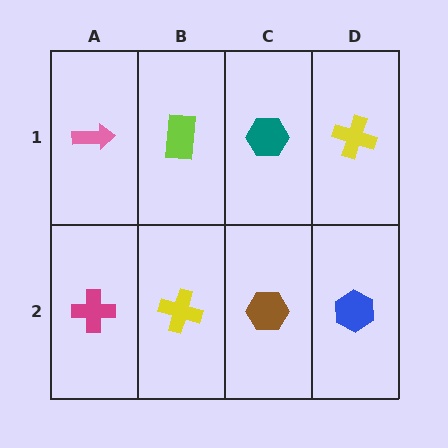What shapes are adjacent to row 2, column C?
A teal hexagon (row 1, column C), a yellow cross (row 2, column B), a blue hexagon (row 2, column D).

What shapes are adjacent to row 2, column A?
A pink arrow (row 1, column A), a yellow cross (row 2, column B).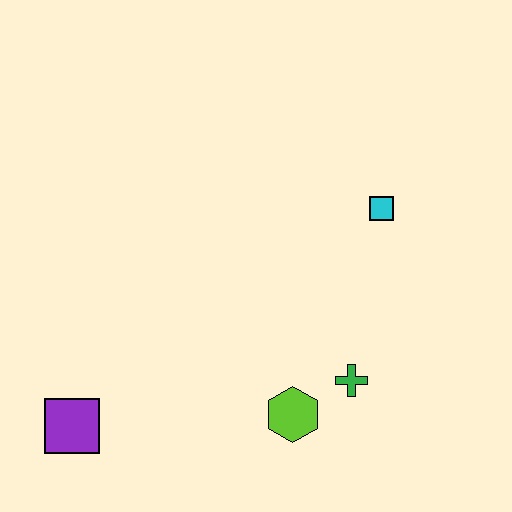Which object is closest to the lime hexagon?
The green cross is closest to the lime hexagon.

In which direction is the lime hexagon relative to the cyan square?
The lime hexagon is below the cyan square.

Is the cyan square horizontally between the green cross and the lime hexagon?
No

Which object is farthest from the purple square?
The cyan square is farthest from the purple square.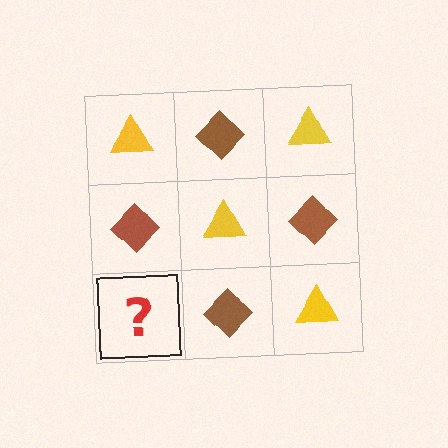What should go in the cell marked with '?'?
The missing cell should contain a yellow triangle.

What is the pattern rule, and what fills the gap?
The rule is that it alternates yellow triangle and brown diamond in a checkerboard pattern. The gap should be filled with a yellow triangle.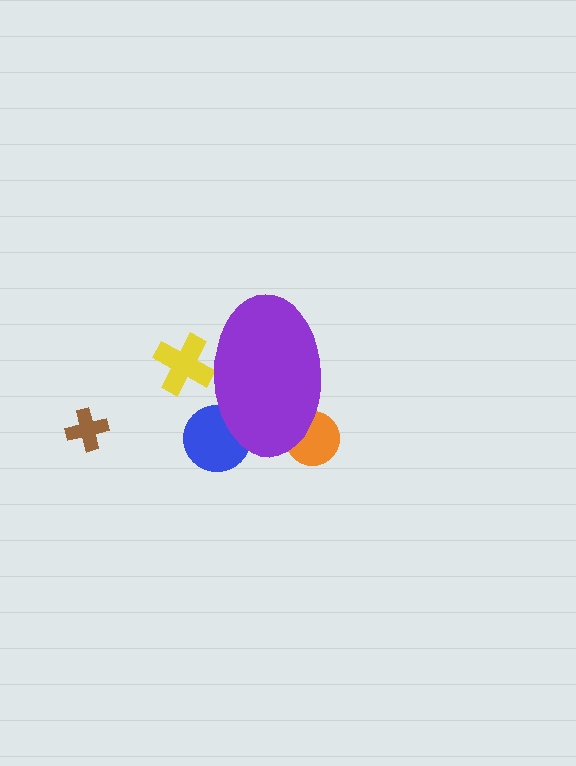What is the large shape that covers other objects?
A purple ellipse.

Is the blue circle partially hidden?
Yes, the blue circle is partially hidden behind the purple ellipse.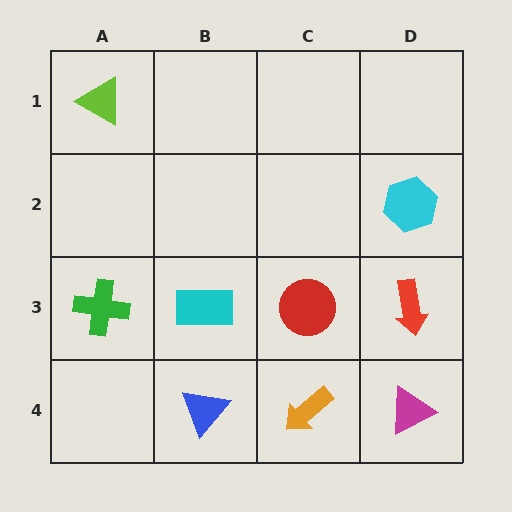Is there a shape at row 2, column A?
No, that cell is empty.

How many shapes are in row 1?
1 shape.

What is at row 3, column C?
A red circle.